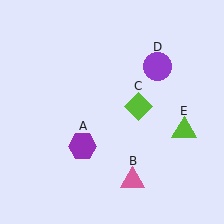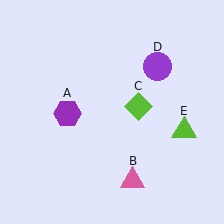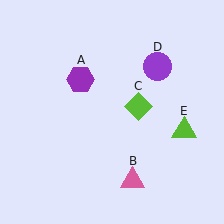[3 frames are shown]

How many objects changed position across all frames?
1 object changed position: purple hexagon (object A).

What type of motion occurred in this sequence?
The purple hexagon (object A) rotated clockwise around the center of the scene.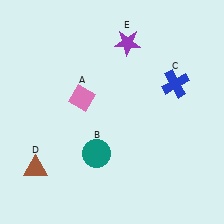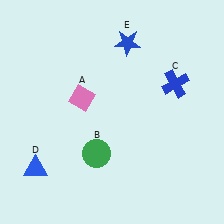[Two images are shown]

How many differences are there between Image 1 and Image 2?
There are 3 differences between the two images.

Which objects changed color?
B changed from teal to green. D changed from brown to blue. E changed from purple to blue.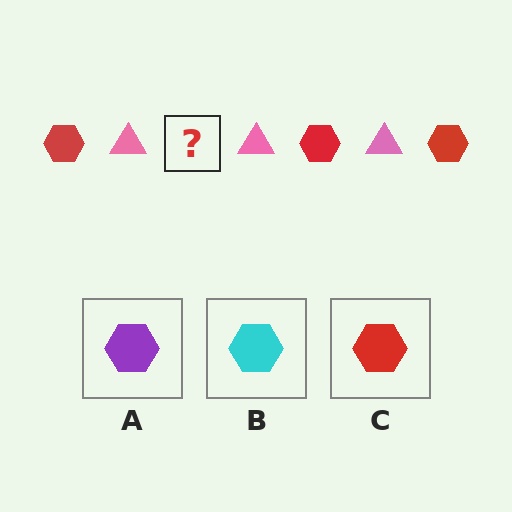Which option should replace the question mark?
Option C.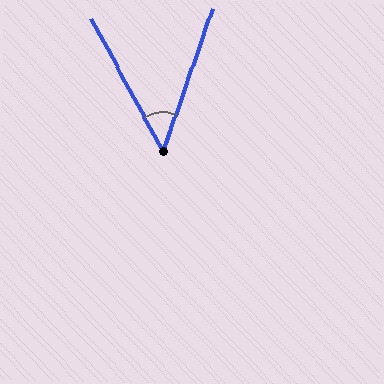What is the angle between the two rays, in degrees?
Approximately 47 degrees.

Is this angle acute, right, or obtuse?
It is acute.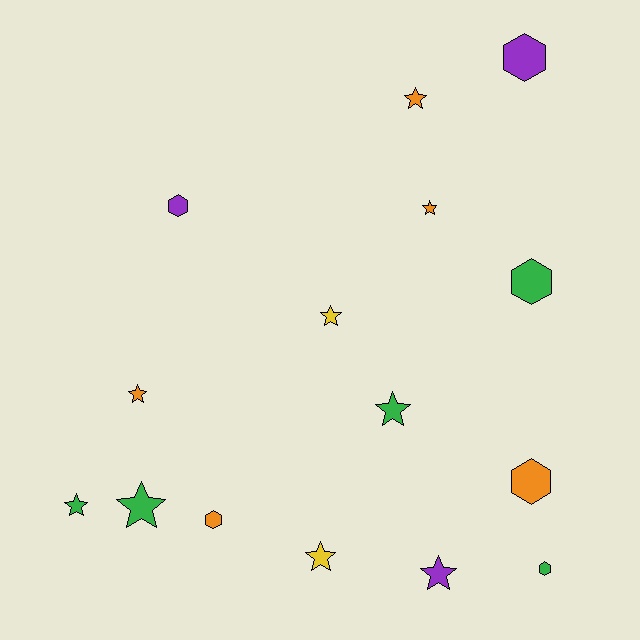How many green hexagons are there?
There are 2 green hexagons.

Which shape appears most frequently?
Star, with 9 objects.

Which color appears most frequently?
Orange, with 5 objects.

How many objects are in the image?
There are 15 objects.